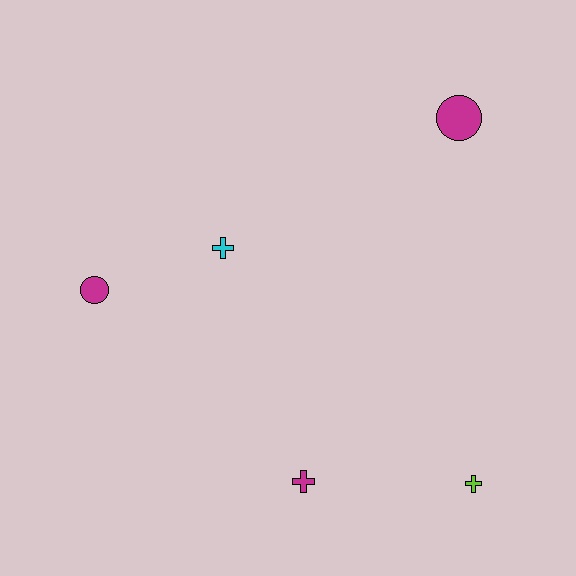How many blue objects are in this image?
There are no blue objects.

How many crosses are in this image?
There are 3 crosses.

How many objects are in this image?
There are 5 objects.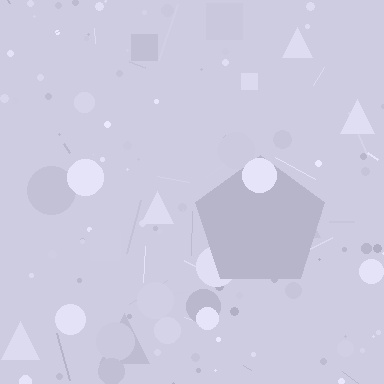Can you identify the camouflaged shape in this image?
The camouflaged shape is a pentagon.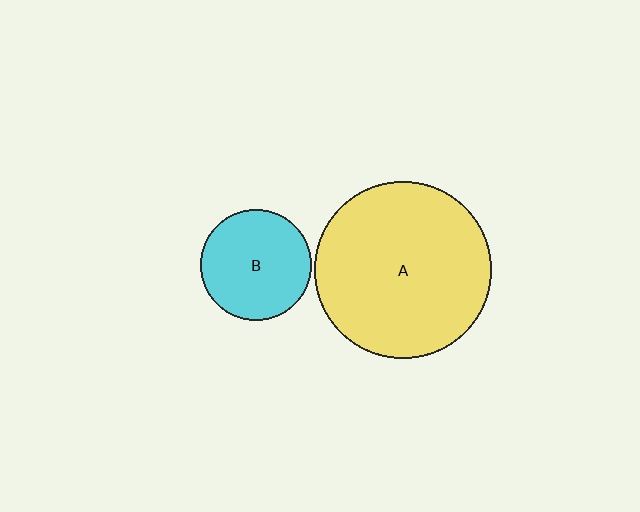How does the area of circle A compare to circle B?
Approximately 2.5 times.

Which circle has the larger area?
Circle A (yellow).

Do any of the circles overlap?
No, none of the circles overlap.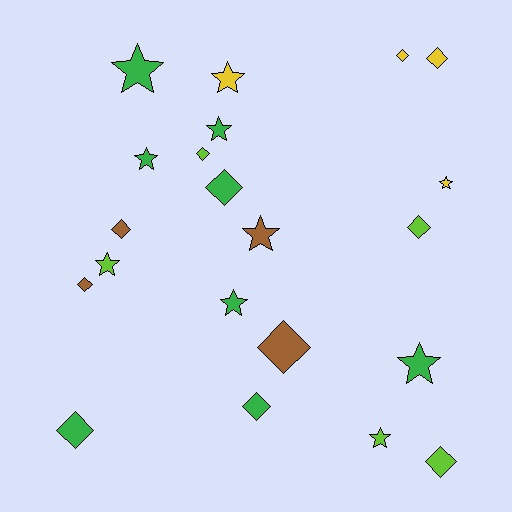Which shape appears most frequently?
Diamond, with 11 objects.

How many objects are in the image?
There are 21 objects.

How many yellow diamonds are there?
There are 2 yellow diamonds.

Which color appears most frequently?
Green, with 8 objects.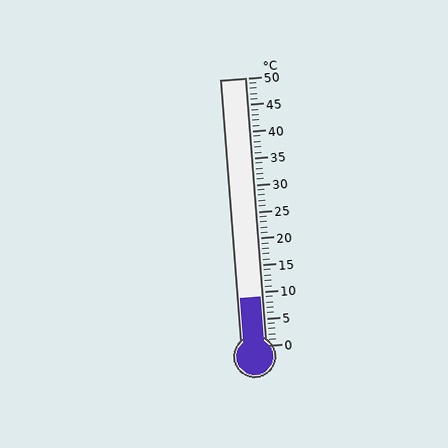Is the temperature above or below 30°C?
The temperature is below 30°C.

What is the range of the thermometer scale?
The thermometer scale ranges from 0°C to 50°C.